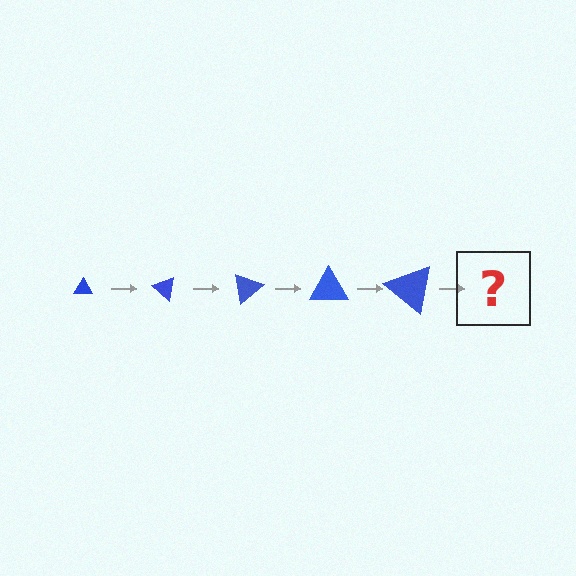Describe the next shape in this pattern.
It should be a triangle, larger than the previous one and rotated 200 degrees from the start.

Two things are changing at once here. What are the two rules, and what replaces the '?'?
The two rules are that the triangle grows larger each step and it rotates 40 degrees each step. The '?' should be a triangle, larger than the previous one and rotated 200 degrees from the start.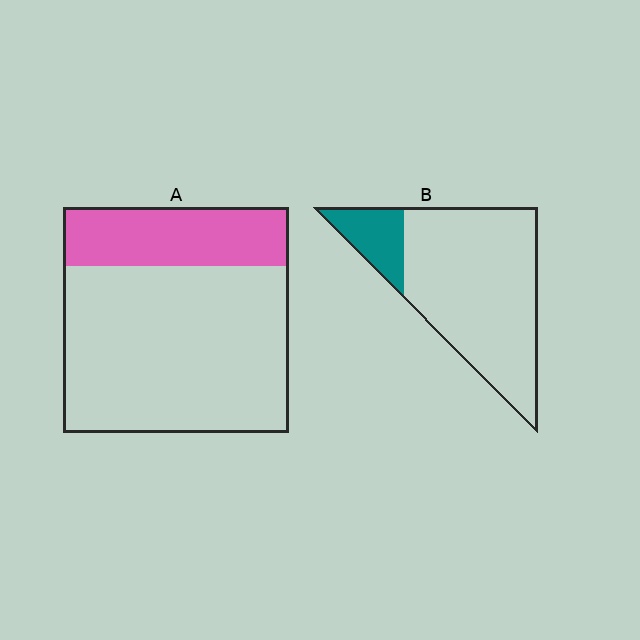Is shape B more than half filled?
No.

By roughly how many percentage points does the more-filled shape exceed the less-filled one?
By roughly 10 percentage points (A over B).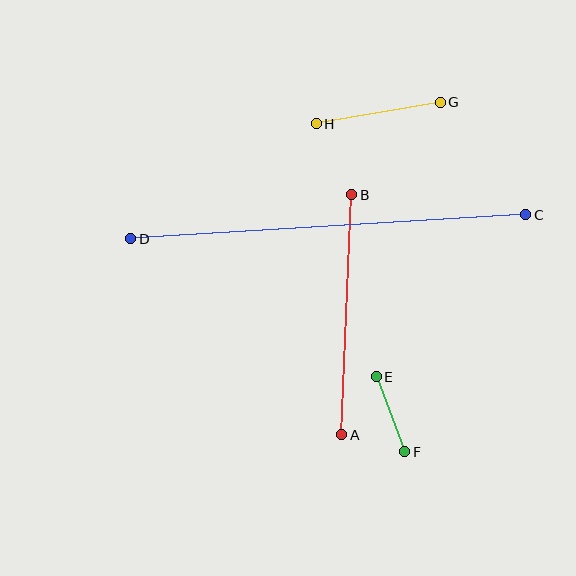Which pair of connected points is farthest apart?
Points C and D are farthest apart.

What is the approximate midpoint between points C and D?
The midpoint is at approximately (328, 227) pixels.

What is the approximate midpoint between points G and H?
The midpoint is at approximately (378, 113) pixels.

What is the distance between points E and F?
The distance is approximately 81 pixels.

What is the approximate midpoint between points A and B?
The midpoint is at approximately (347, 315) pixels.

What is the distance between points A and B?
The distance is approximately 240 pixels.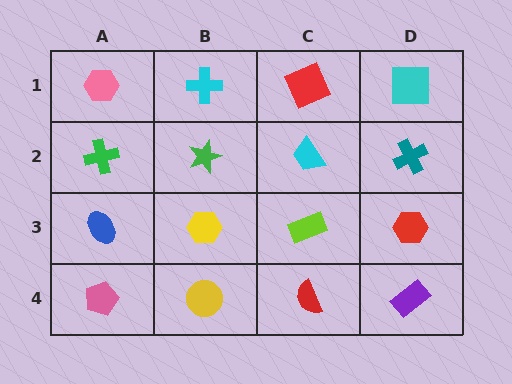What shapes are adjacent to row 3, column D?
A teal cross (row 2, column D), a purple rectangle (row 4, column D), a lime rectangle (row 3, column C).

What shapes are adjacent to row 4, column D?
A red hexagon (row 3, column D), a red semicircle (row 4, column C).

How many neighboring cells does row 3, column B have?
4.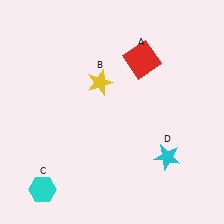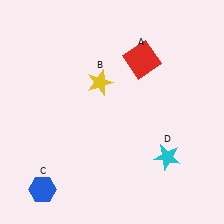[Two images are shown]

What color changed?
The hexagon (C) changed from cyan in Image 1 to blue in Image 2.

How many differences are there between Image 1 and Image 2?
There is 1 difference between the two images.